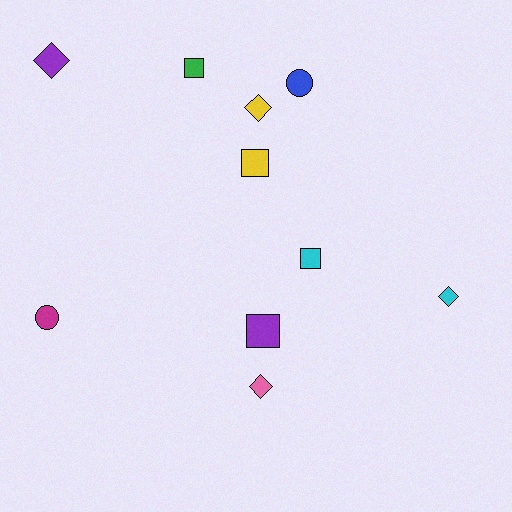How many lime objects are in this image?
There are no lime objects.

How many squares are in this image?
There are 4 squares.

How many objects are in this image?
There are 10 objects.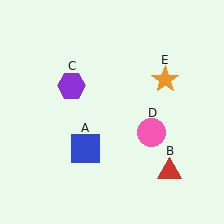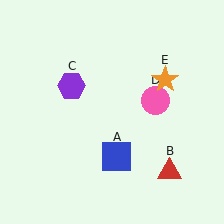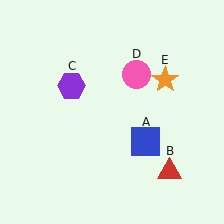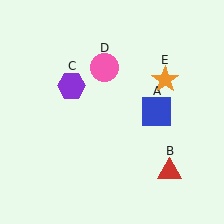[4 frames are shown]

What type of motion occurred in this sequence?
The blue square (object A), pink circle (object D) rotated counterclockwise around the center of the scene.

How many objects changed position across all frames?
2 objects changed position: blue square (object A), pink circle (object D).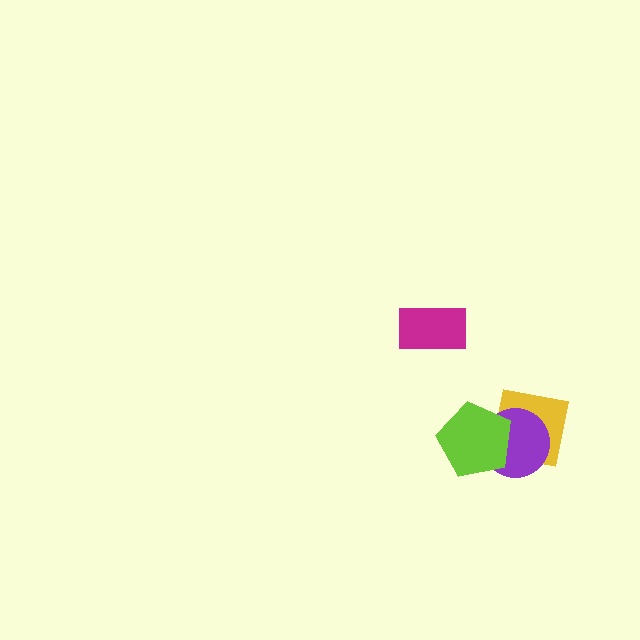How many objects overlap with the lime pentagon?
2 objects overlap with the lime pentagon.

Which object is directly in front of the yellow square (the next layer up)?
The purple circle is directly in front of the yellow square.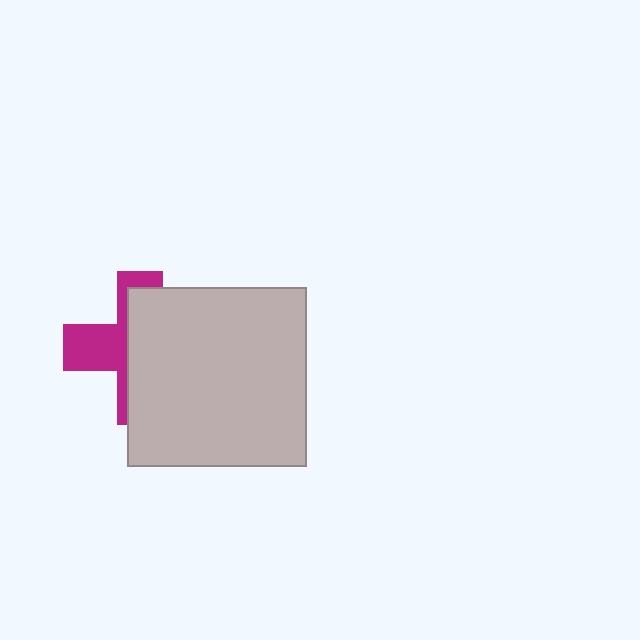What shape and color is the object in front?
The object in front is a light gray square.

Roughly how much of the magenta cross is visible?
A small part of it is visible (roughly 38%).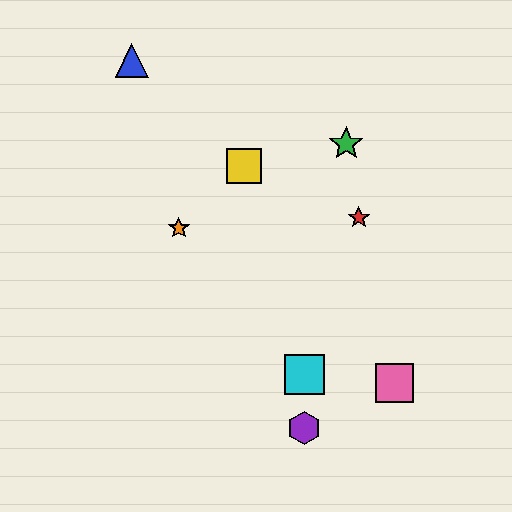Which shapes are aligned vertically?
The purple hexagon, the cyan square are aligned vertically.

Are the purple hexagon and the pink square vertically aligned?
No, the purple hexagon is at x≈304 and the pink square is at x≈395.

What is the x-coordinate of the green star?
The green star is at x≈346.